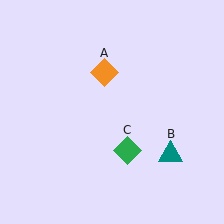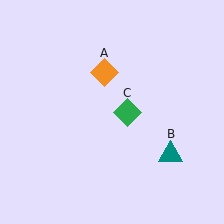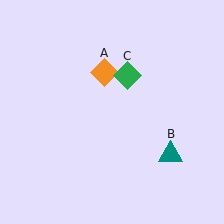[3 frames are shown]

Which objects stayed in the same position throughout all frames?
Orange diamond (object A) and teal triangle (object B) remained stationary.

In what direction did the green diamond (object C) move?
The green diamond (object C) moved up.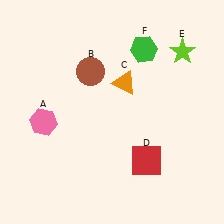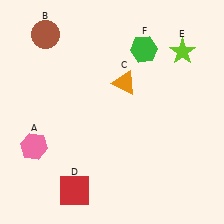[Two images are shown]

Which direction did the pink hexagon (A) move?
The pink hexagon (A) moved down.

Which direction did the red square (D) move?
The red square (D) moved left.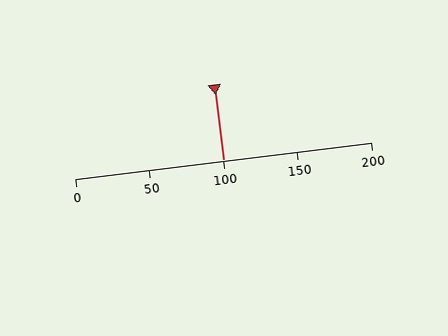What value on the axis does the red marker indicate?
The marker indicates approximately 100.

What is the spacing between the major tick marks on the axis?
The major ticks are spaced 50 apart.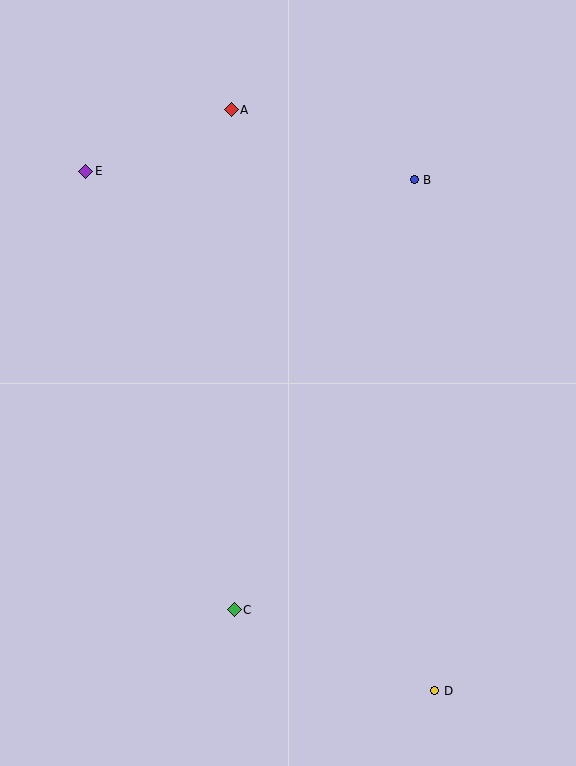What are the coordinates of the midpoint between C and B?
The midpoint between C and B is at (324, 395).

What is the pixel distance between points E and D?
The distance between E and D is 626 pixels.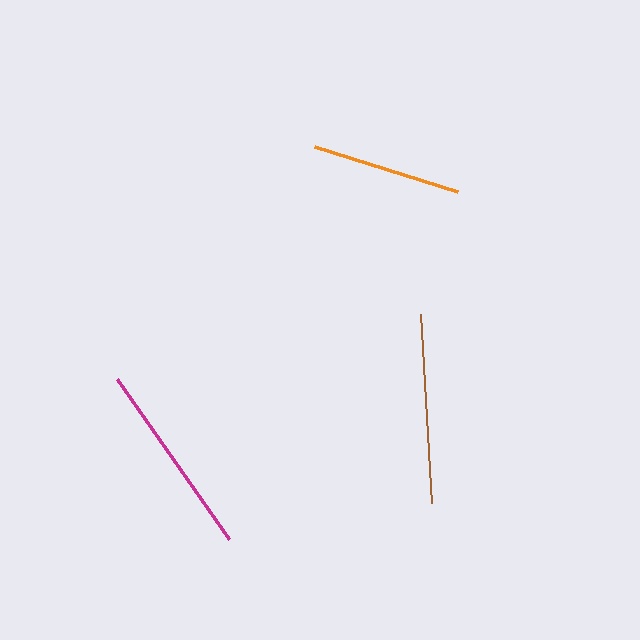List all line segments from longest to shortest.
From longest to shortest: magenta, brown, orange.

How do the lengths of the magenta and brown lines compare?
The magenta and brown lines are approximately the same length.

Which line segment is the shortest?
The orange line is the shortest at approximately 149 pixels.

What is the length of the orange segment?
The orange segment is approximately 149 pixels long.